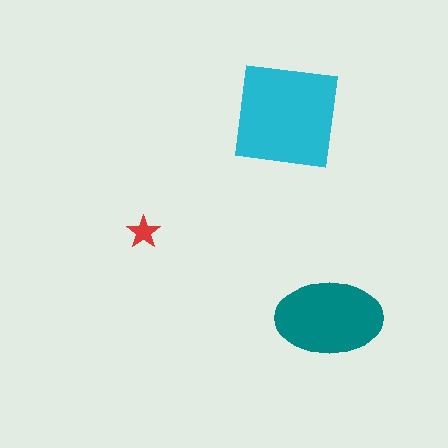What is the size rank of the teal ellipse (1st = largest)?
2nd.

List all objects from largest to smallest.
The cyan square, the teal ellipse, the red star.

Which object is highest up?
The cyan square is topmost.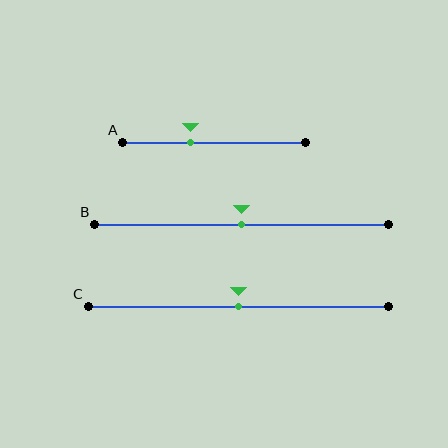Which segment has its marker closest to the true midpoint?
Segment B has its marker closest to the true midpoint.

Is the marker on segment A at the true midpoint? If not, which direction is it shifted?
No, the marker on segment A is shifted to the left by about 13% of the segment length.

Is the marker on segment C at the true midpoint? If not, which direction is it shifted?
Yes, the marker on segment C is at the true midpoint.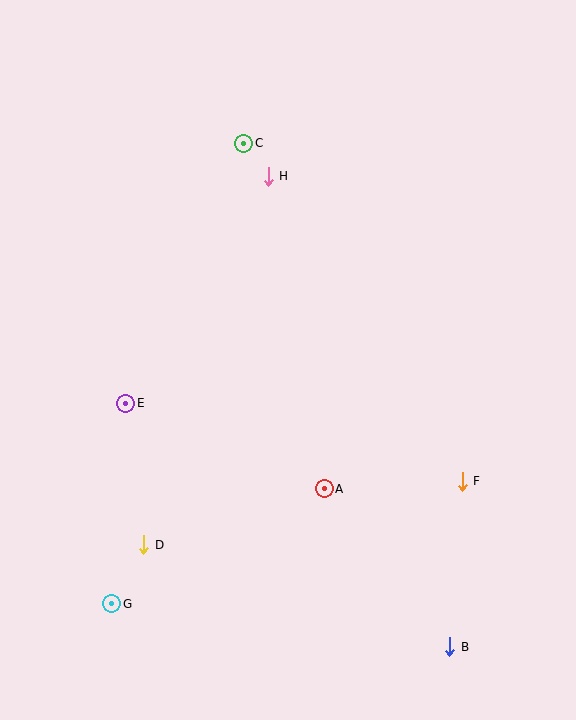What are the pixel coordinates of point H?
Point H is at (268, 176).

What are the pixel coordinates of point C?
Point C is at (244, 143).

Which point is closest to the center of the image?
Point A at (324, 489) is closest to the center.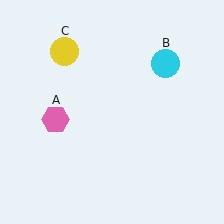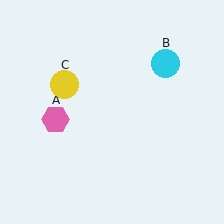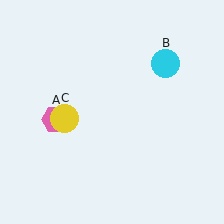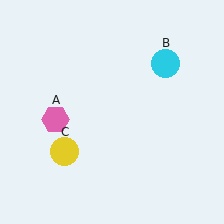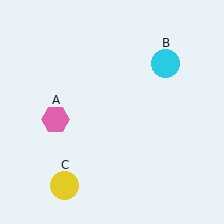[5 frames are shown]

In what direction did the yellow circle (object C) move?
The yellow circle (object C) moved down.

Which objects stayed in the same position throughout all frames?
Pink hexagon (object A) and cyan circle (object B) remained stationary.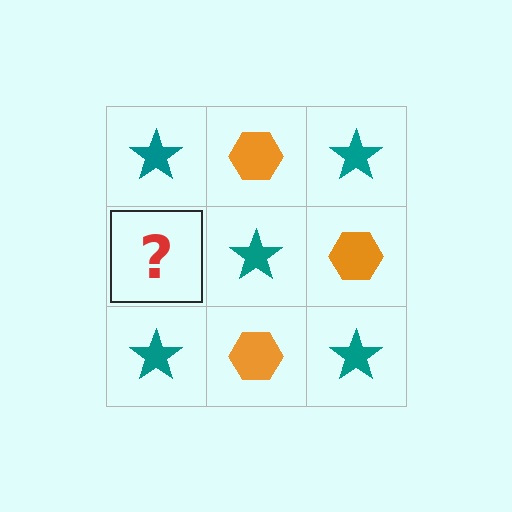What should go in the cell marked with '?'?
The missing cell should contain an orange hexagon.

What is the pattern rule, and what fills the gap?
The rule is that it alternates teal star and orange hexagon in a checkerboard pattern. The gap should be filled with an orange hexagon.